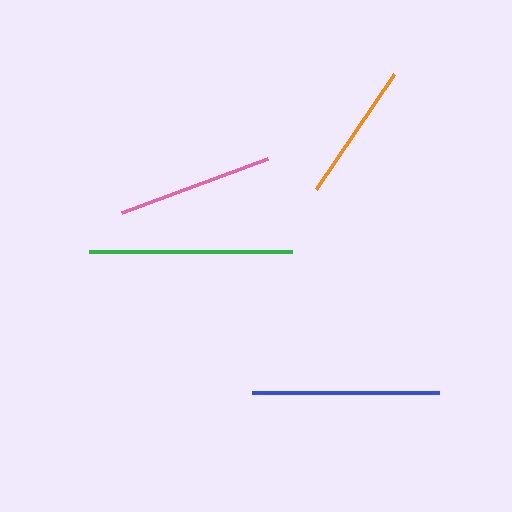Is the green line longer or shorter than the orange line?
The green line is longer than the orange line.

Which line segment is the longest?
The green line is the longest at approximately 203 pixels.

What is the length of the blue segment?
The blue segment is approximately 188 pixels long.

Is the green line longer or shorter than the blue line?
The green line is longer than the blue line.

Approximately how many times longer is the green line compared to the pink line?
The green line is approximately 1.3 times the length of the pink line.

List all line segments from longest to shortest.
From longest to shortest: green, blue, pink, orange.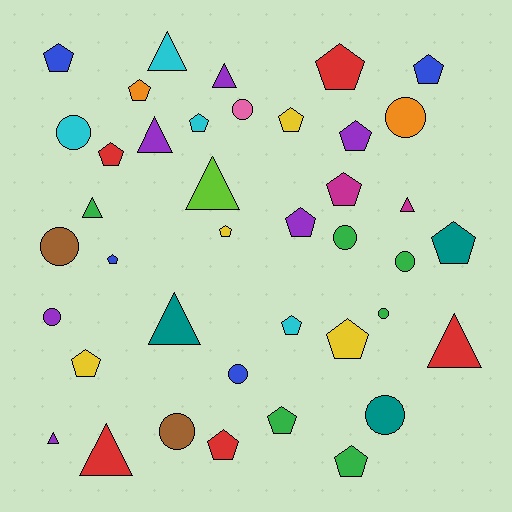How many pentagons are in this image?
There are 19 pentagons.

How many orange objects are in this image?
There are 2 orange objects.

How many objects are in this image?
There are 40 objects.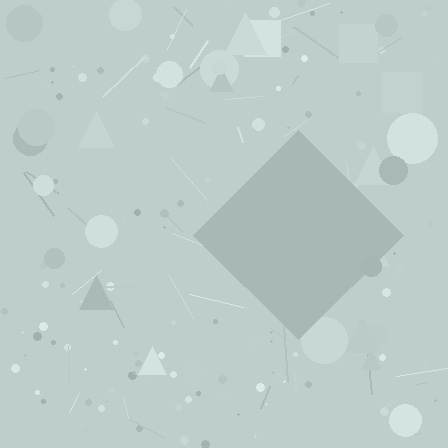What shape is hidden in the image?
A diamond is hidden in the image.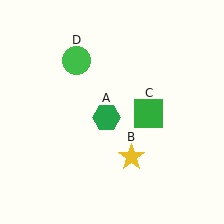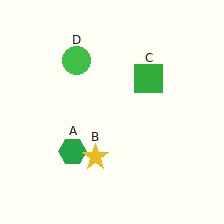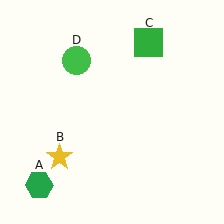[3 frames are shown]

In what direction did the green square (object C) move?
The green square (object C) moved up.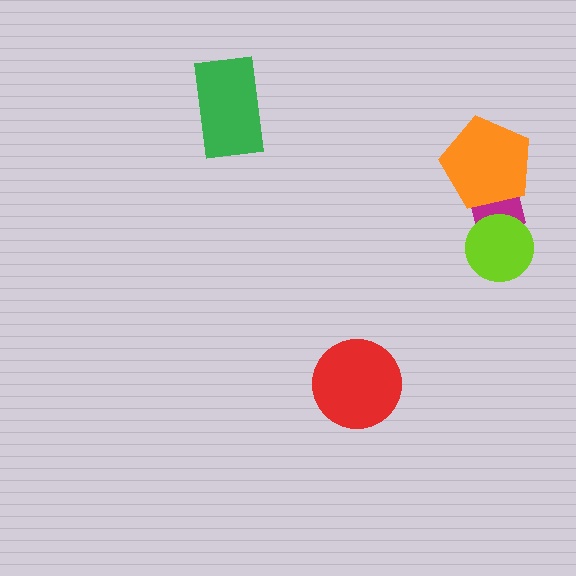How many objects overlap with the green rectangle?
0 objects overlap with the green rectangle.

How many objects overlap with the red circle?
0 objects overlap with the red circle.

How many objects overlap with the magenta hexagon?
2 objects overlap with the magenta hexagon.